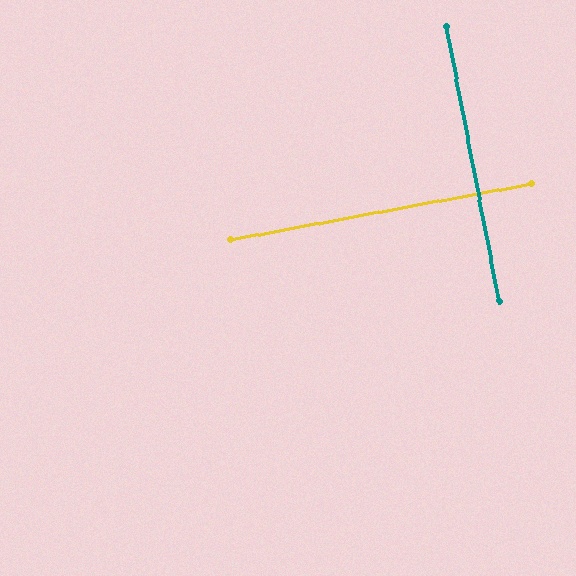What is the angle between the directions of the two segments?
Approximately 90 degrees.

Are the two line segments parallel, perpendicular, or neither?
Perpendicular — they meet at approximately 90°.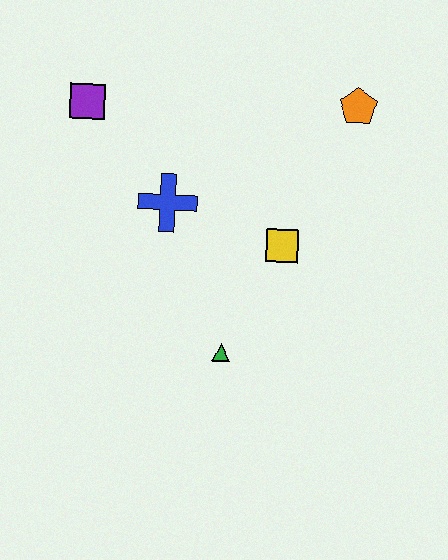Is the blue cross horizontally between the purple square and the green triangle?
Yes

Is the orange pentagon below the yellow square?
No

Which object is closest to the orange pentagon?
The yellow square is closest to the orange pentagon.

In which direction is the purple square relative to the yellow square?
The purple square is to the left of the yellow square.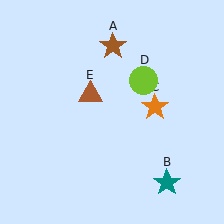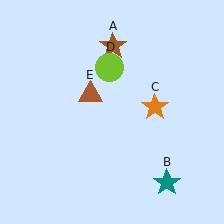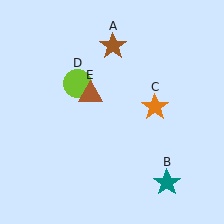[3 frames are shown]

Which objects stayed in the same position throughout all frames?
Brown star (object A) and teal star (object B) and orange star (object C) and brown triangle (object E) remained stationary.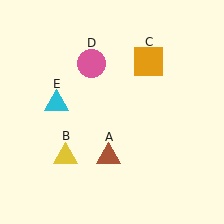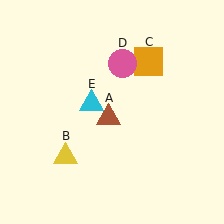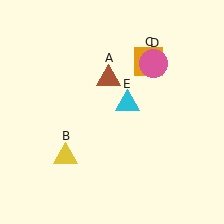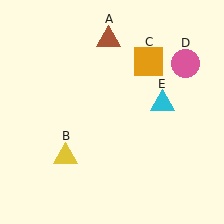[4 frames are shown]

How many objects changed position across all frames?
3 objects changed position: brown triangle (object A), pink circle (object D), cyan triangle (object E).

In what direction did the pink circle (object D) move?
The pink circle (object D) moved right.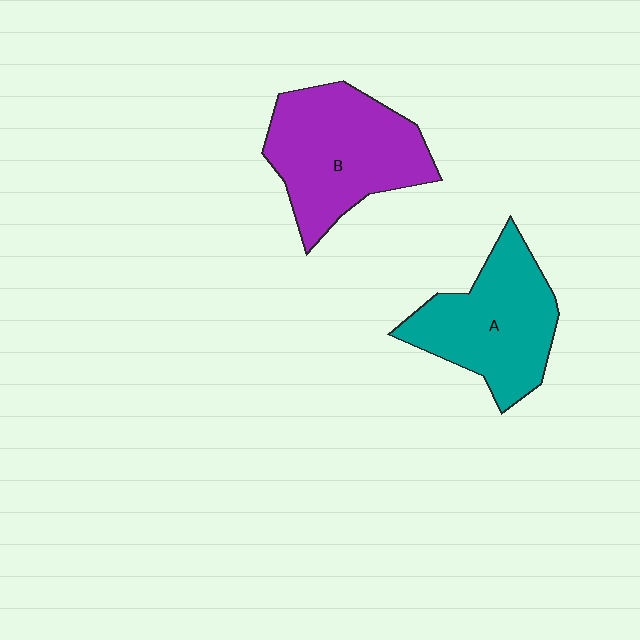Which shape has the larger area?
Shape B (purple).